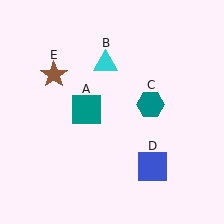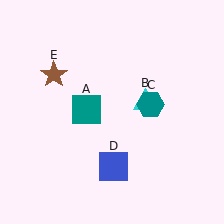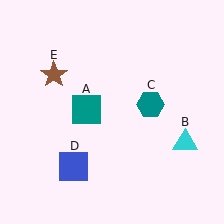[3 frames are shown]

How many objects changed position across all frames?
2 objects changed position: cyan triangle (object B), blue square (object D).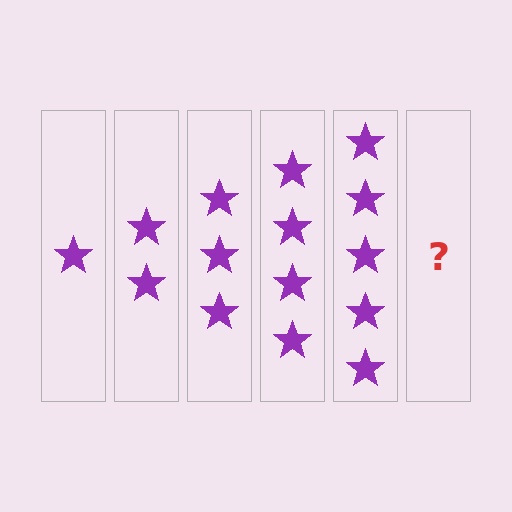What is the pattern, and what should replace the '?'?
The pattern is that each step adds one more star. The '?' should be 6 stars.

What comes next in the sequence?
The next element should be 6 stars.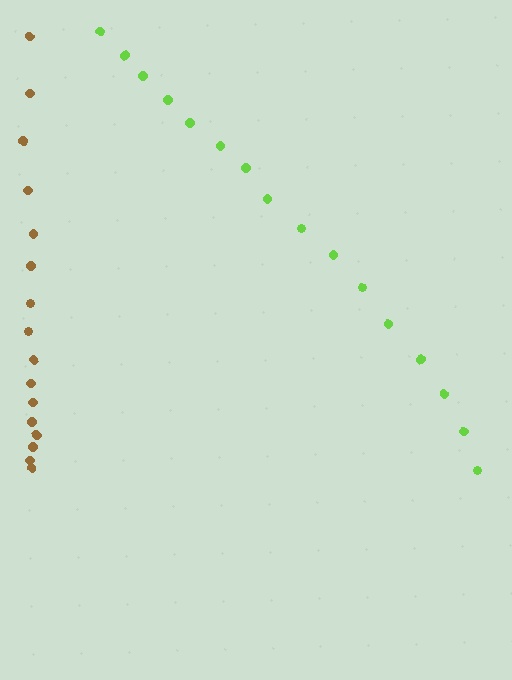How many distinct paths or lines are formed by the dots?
There are 2 distinct paths.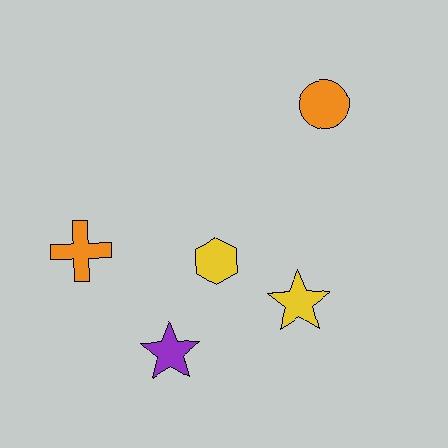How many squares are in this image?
There are no squares.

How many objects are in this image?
There are 5 objects.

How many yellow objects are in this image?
There are 2 yellow objects.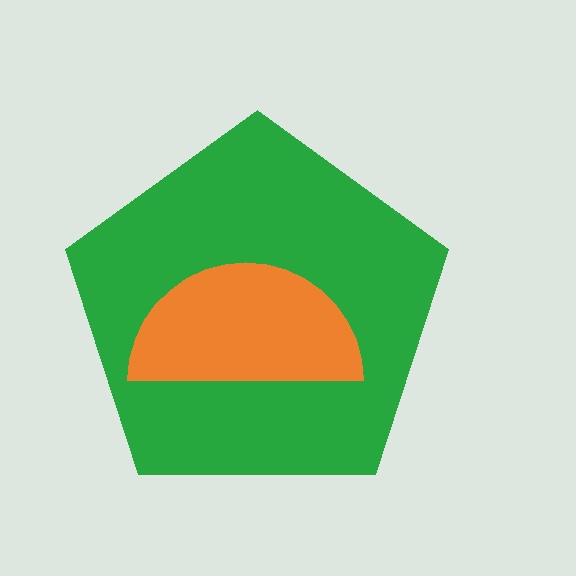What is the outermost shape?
The green pentagon.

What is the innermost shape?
The orange semicircle.